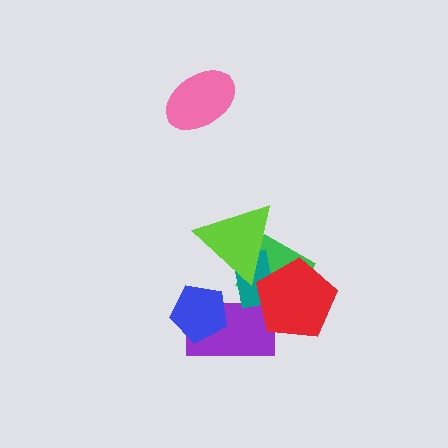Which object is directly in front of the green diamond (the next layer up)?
The purple rectangle is directly in front of the green diamond.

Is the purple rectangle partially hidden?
Yes, it is partially covered by another shape.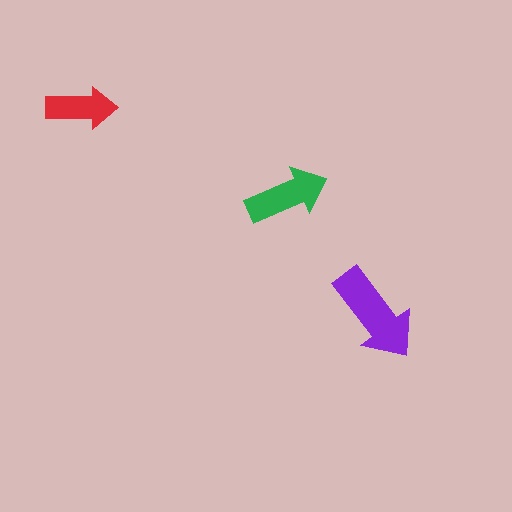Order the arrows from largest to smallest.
the purple one, the green one, the red one.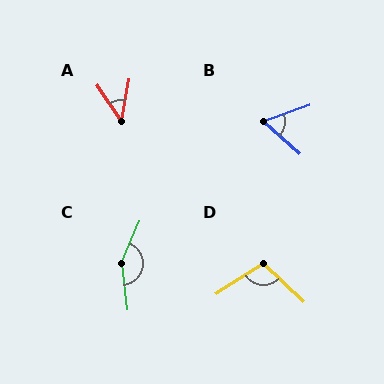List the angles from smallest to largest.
A (44°), B (61°), D (103°), C (150°).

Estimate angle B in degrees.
Approximately 61 degrees.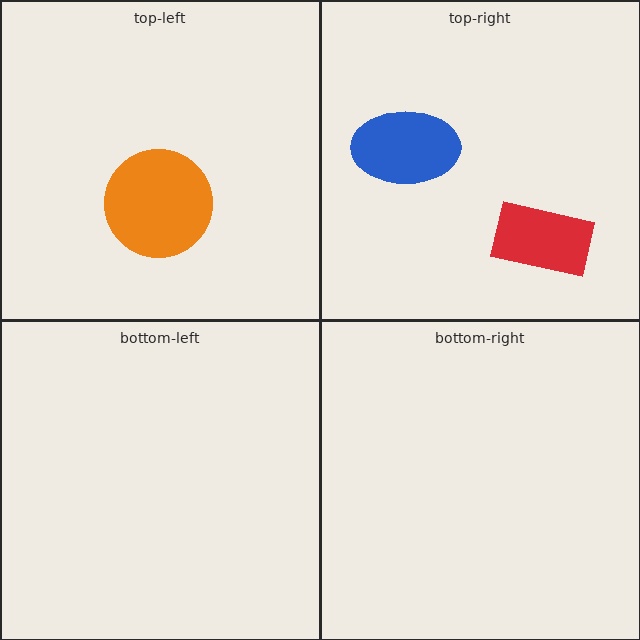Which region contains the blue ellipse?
The top-right region.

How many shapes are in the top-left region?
1.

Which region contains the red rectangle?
The top-right region.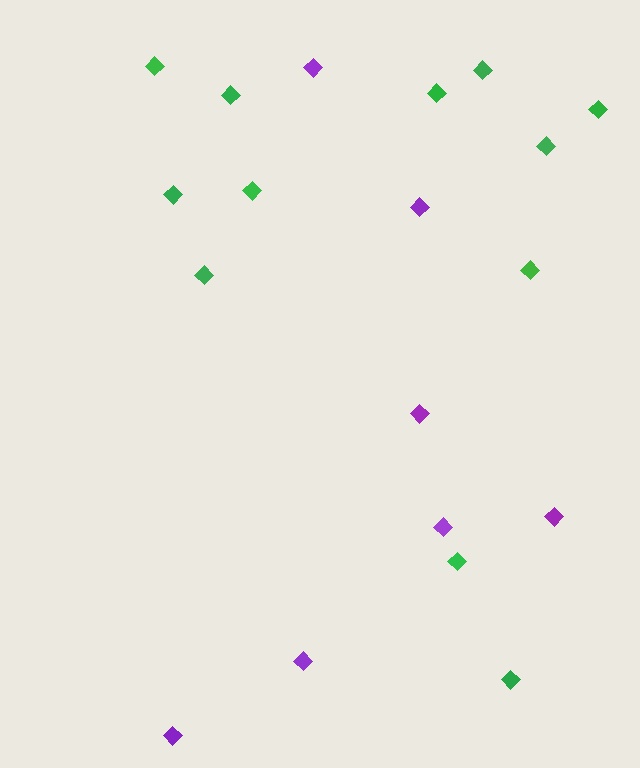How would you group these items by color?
There are 2 groups: one group of purple diamonds (7) and one group of green diamonds (12).